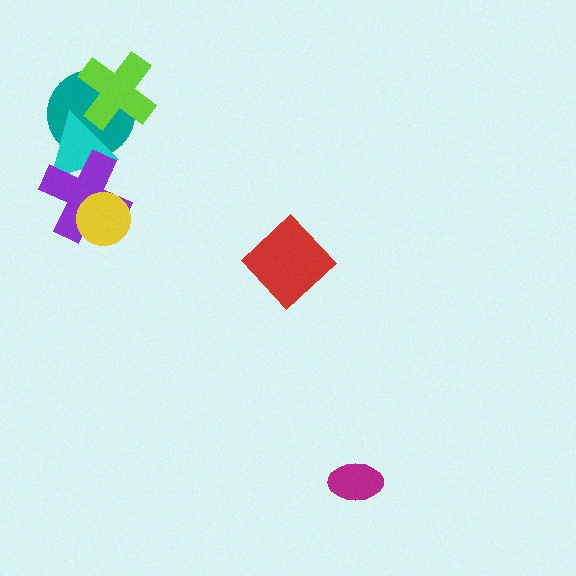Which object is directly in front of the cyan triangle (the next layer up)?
The purple cross is directly in front of the cyan triangle.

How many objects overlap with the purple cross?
2 objects overlap with the purple cross.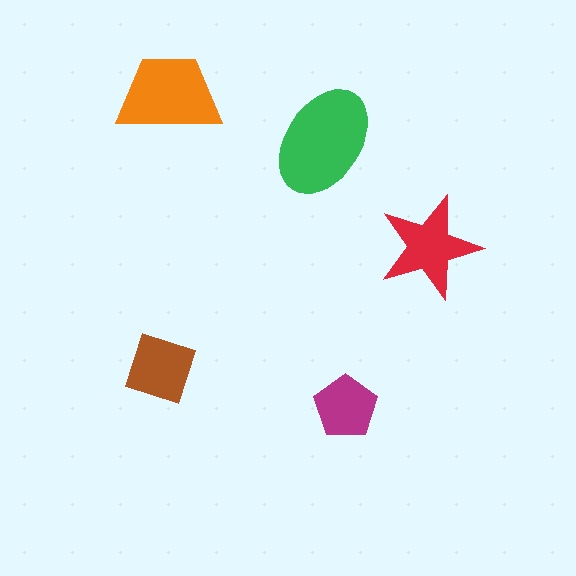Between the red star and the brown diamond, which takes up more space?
The red star.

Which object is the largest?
The green ellipse.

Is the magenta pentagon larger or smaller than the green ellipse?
Smaller.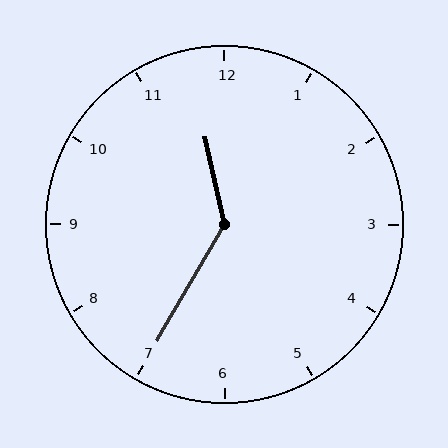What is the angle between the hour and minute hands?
Approximately 138 degrees.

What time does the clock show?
11:35.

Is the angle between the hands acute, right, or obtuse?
It is obtuse.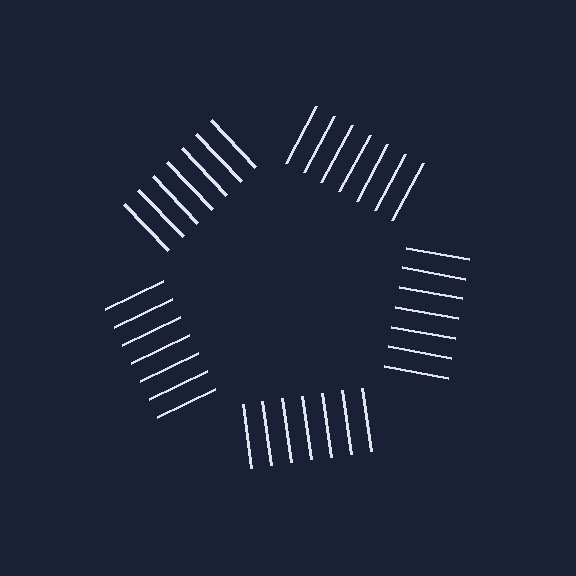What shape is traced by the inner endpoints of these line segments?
An illusory pentagon — the line segments terminate on its edges but no continuous stroke is drawn.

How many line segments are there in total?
35 — 7 along each of the 5 edges.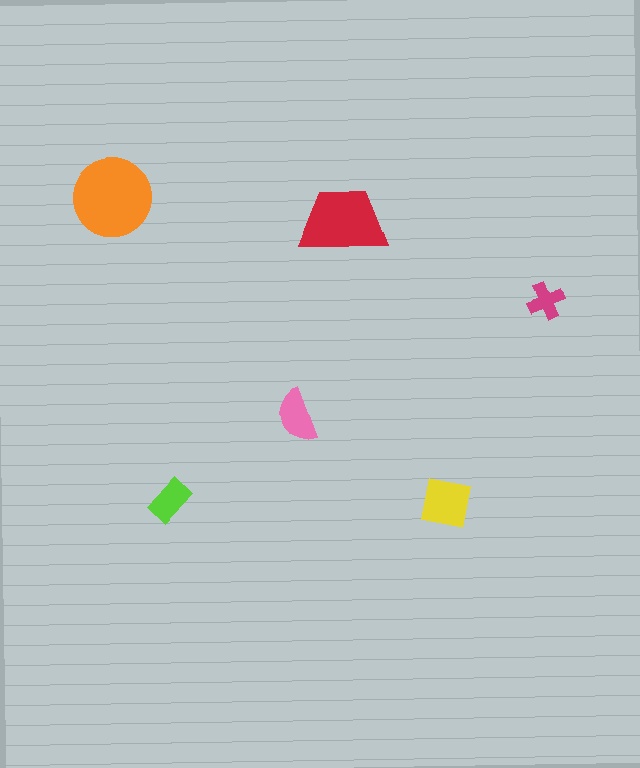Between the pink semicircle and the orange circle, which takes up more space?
The orange circle.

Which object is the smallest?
The magenta cross.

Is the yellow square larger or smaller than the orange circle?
Smaller.